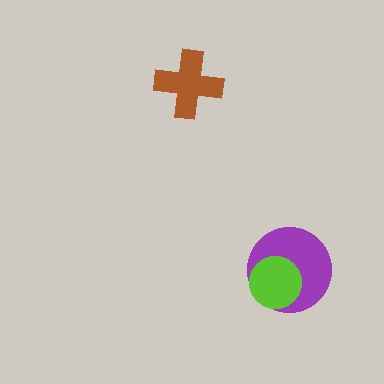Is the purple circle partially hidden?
Yes, it is partially covered by another shape.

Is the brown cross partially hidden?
No, no other shape covers it.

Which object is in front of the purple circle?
The lime circle is in front of the purple circle.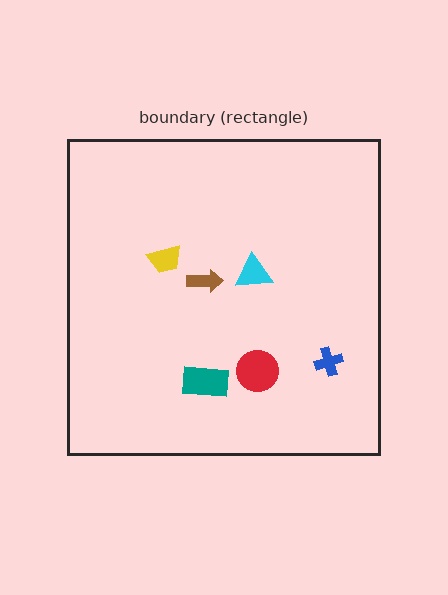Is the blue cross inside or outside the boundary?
Inside.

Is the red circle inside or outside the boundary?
Inside.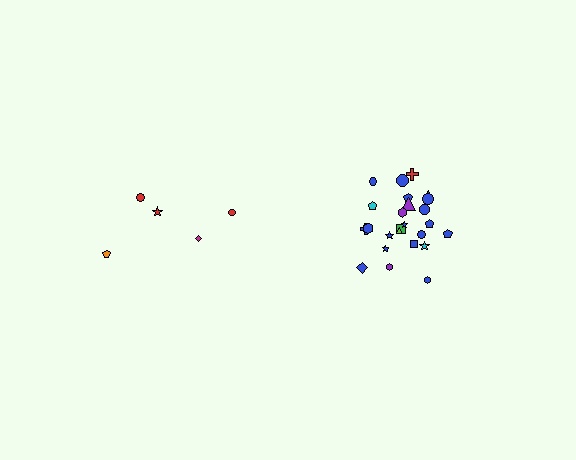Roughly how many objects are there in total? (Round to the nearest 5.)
Roughly 30 objects in total.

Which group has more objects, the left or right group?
The right group.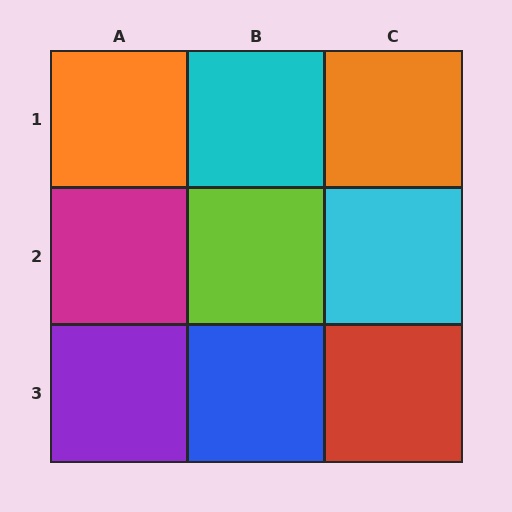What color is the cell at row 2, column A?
Magenta.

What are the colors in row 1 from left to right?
Orange, cyan, orange.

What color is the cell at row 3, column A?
Purple.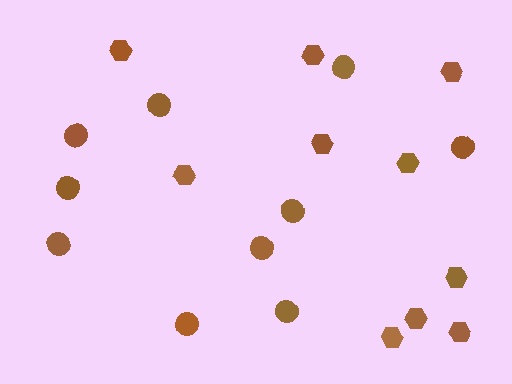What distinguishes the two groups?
There are 2 groups: one group of hexagons (10) and one group of circles (10).